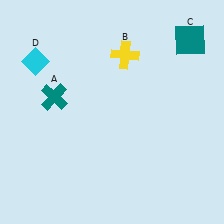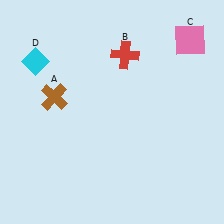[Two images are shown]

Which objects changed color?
A changed from teal to brown. B changed from yellow to red. C changed from teal to pink.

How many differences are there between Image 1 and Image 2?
There are 3 differences between the two images.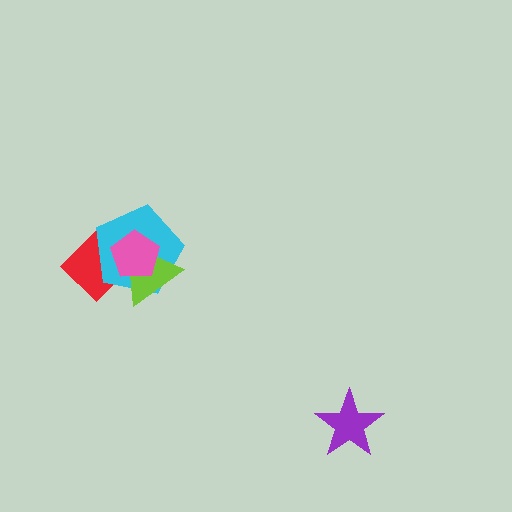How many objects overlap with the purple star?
0 objects overlap with the purple star.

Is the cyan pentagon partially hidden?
Yes, it is partially covered by another shape.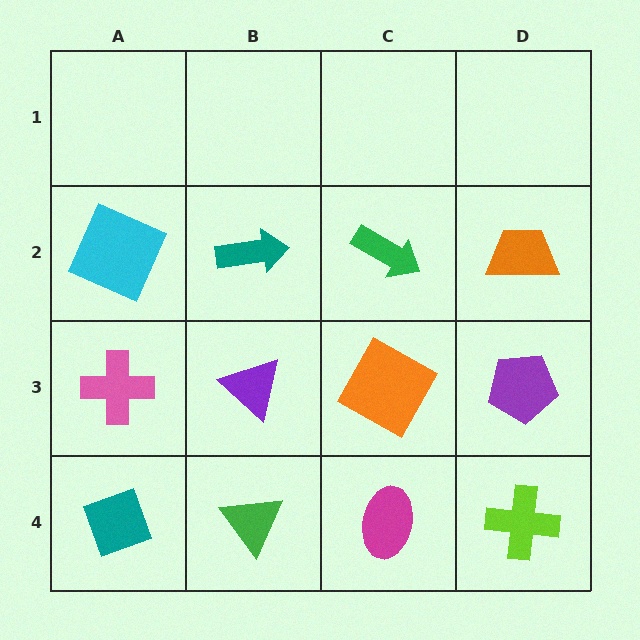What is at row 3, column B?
A purple triangle.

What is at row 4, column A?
A teal diamond.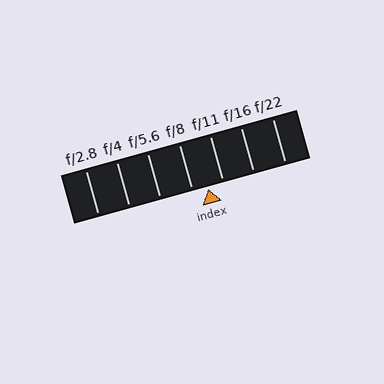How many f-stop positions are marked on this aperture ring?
There are 7 f-stop positions marked.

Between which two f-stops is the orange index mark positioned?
The index mark is between f/8 and f/11.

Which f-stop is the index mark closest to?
The index mark is closest to f/11.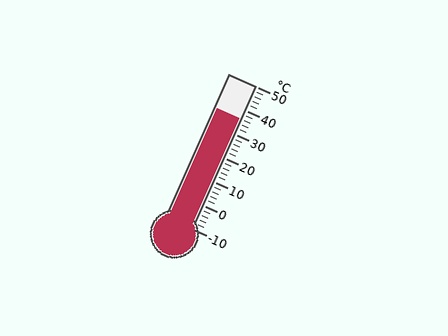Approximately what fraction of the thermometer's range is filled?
The thermometer is filled to approximately 75% of its range.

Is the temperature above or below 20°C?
The temperature is above 20°C.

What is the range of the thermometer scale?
The thermometer scale ranges from -10°C to 50°C.